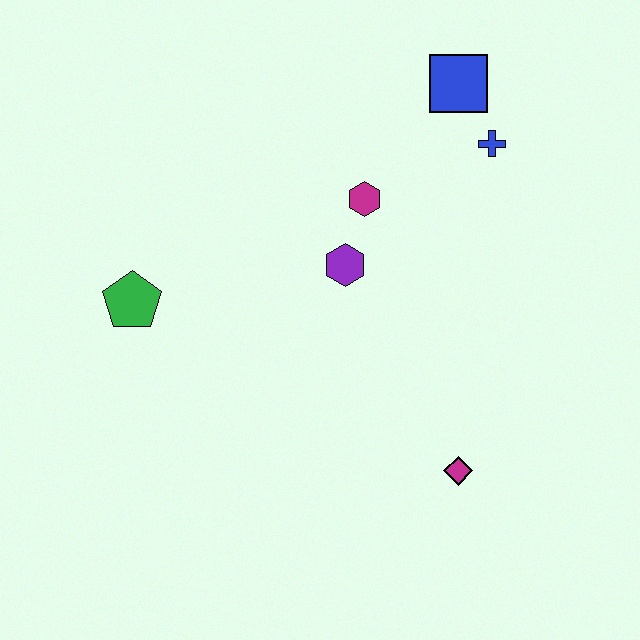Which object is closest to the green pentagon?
The purple hexagon is closest to the green pentagon.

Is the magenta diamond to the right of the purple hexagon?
Yes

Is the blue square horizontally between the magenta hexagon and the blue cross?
Yes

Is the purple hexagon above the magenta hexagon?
No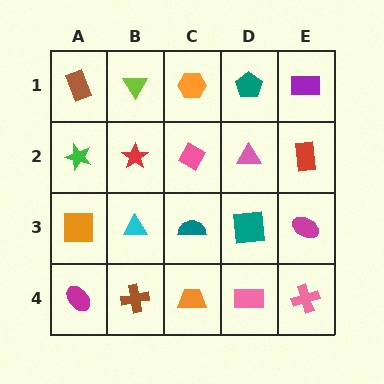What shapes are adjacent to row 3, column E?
A red rectangle (row 2, column E), a pink cross (row 4, column E), a teal square (row 3, column D).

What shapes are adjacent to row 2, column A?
A brown rectangle (row 1, column A), an orange square (row 3, column A), a red star (row 2, column B).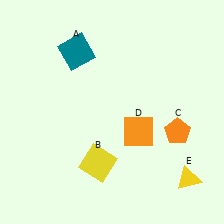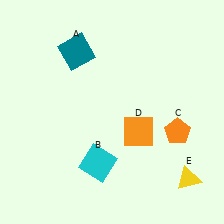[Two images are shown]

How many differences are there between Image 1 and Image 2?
There is 1 difference between the two images.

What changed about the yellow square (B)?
In Image 1, B is yellow. In Image 2, it changed to cyan.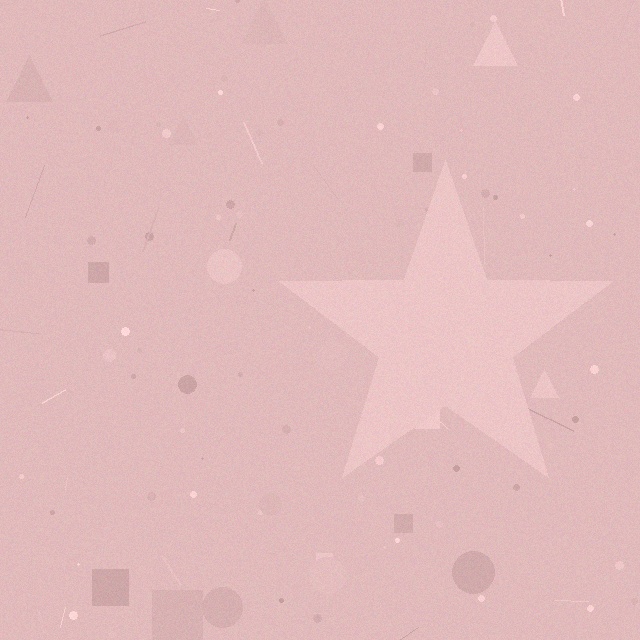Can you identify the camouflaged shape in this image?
The camouflaged shape is a star.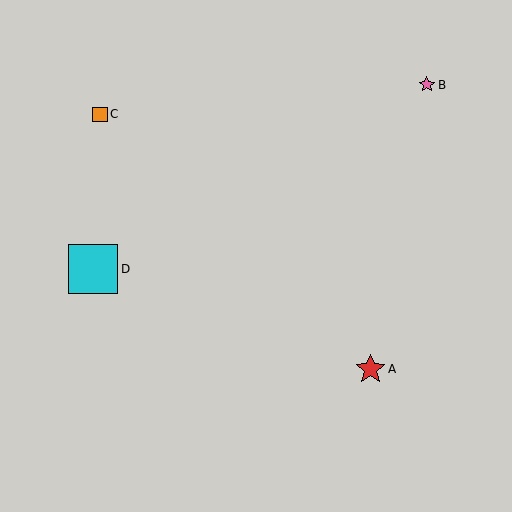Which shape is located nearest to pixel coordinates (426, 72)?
The pink star (labeled B) at (427, 85) is nearest to that location.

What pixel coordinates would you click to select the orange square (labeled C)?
Click at (100, 114) to select the orange square C.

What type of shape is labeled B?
Shape B is a pink star.